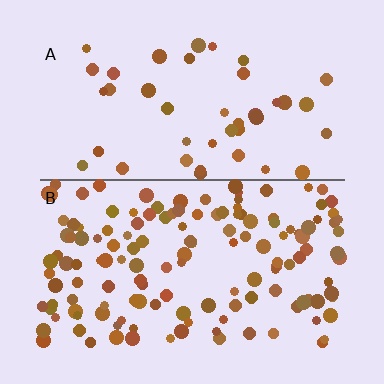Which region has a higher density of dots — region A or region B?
B (the bottom).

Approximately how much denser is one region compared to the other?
Approximately 3.1× — region B over region A.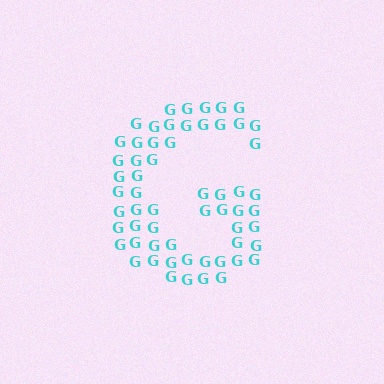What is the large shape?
The large shape is the letter G.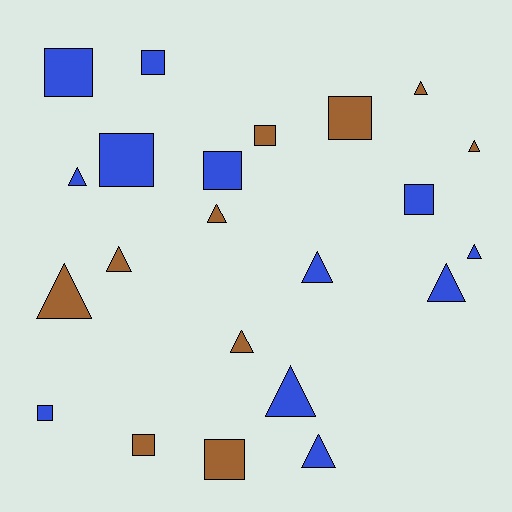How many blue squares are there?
There are 6 blue squares.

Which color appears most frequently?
Blue, with 12 objects.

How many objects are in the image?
There are 22 objects.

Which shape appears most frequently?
Triangle, with 12 objects.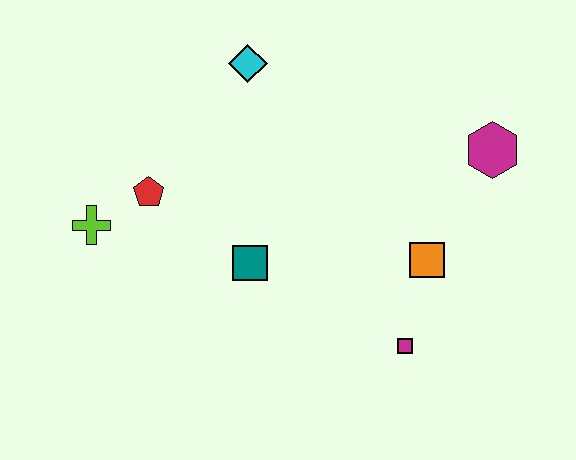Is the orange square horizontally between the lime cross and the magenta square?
No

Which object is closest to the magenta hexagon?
The orange square is closest to the magenta hexagon.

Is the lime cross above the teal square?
Yes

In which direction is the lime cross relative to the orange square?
The lime cross is to the left of the orange square.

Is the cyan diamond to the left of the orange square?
Yes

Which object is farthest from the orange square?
The lime cross is farthest from the orange square.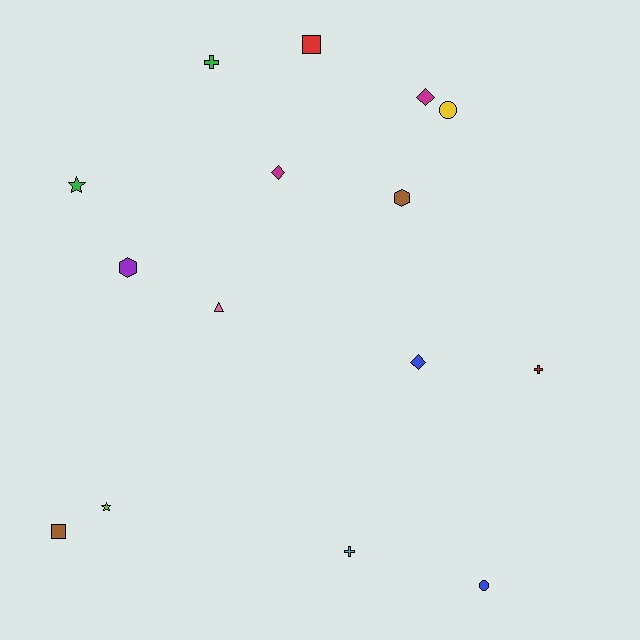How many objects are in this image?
There are 15 objects.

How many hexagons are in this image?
There are 2 hexagons.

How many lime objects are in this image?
There is 1 lime object.